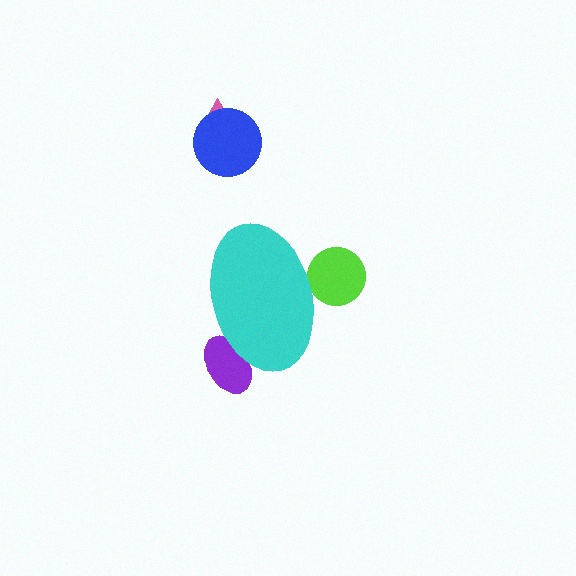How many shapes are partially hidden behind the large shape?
2 shapes are partially hidden.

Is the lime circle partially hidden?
Yes, the lime circle is partially hidden behind the cyan ellipse.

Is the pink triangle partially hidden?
No, the pink triangle is fully visible.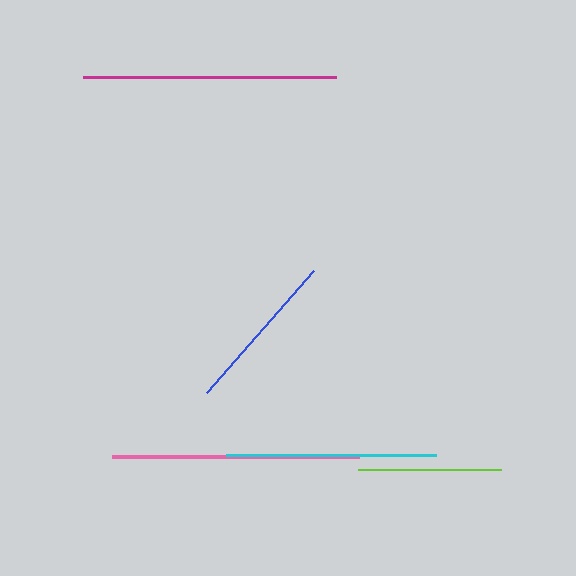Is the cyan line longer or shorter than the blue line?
The cyan line is longer than the blue line.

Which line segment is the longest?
The magenta line is the longest at approximately 253 pixels.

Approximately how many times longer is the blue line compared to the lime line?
The blue line is approximately 1.1 times the length of the lime line.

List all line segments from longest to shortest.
From longest to shortest: magenta, pink, cyan, blue, lime.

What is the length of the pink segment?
The pink segment is approximately 247 pixels long.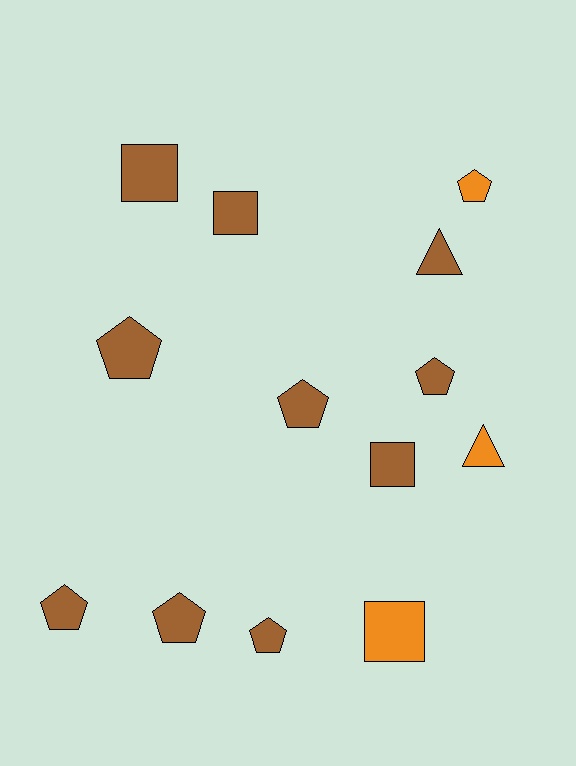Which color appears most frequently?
Brown, with 10 objects.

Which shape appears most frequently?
Pentagon, with 7 objects.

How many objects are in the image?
There are 13 objects.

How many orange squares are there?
There is 1 orange square.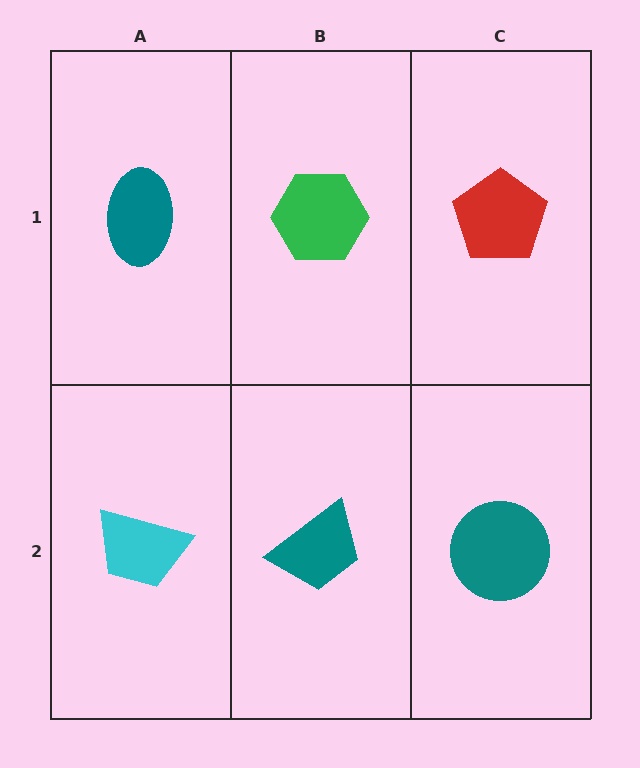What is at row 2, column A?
A cyan trapezoid.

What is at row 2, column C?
A teal circle.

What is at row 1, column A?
A teal ellipse.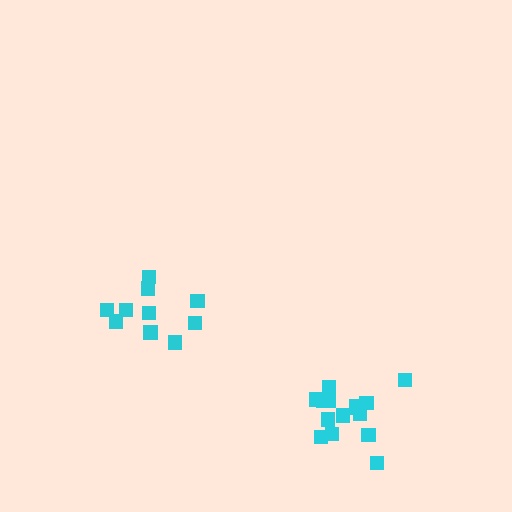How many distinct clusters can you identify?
There are 2 distinct clusters.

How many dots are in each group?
Group 1: 15 dots, Group 2: 10 dots (25 total).